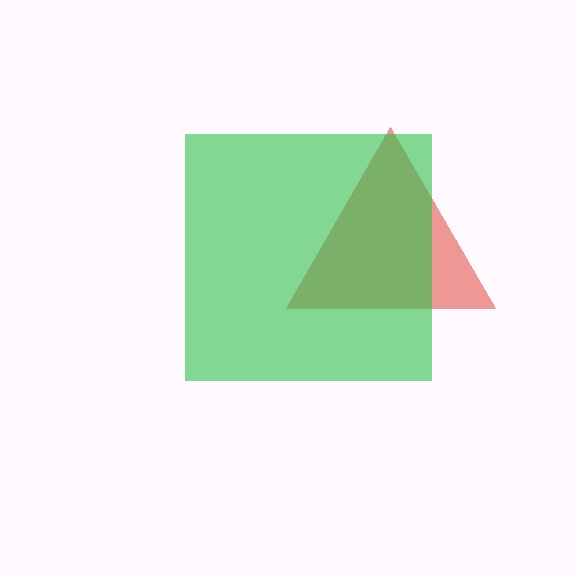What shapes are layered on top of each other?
The layered shapes are: a red triangle, a green square.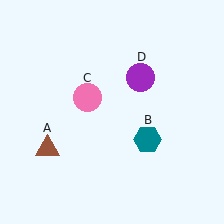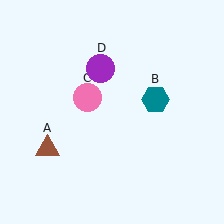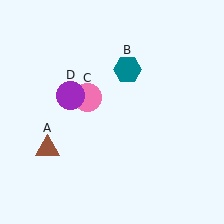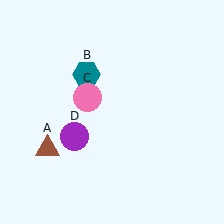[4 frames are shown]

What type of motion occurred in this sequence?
The teal hexagon (object B), purple circle (object D) rotated counterclockwise around the center of the scene.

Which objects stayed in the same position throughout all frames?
Brown triangle (object A) and pink circle (object C) remained stationary.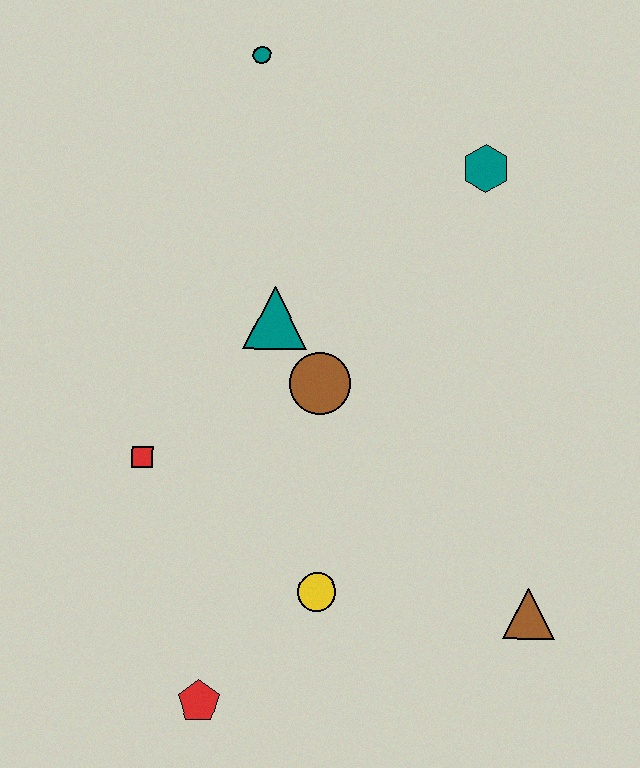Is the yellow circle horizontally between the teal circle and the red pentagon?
No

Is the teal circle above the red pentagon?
Yes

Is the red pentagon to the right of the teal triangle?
No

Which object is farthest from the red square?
The teal hexagon is farthest from the red square.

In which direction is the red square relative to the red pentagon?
The red square is above the red pentagon.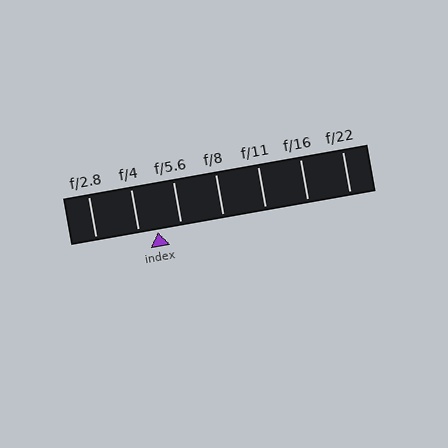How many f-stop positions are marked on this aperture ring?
There are 7 f-stop positions marked.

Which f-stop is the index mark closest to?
The index mark is closest to f/4.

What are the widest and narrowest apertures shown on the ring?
The widest aperture shown is f/2.8 and the narrowest is f/22.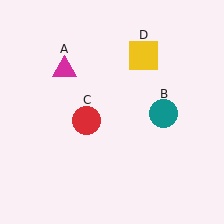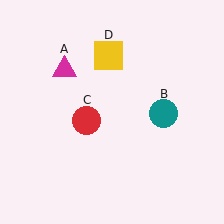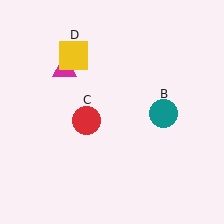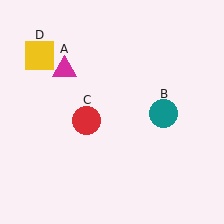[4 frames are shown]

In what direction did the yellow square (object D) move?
The yellow square (object D) moved left.